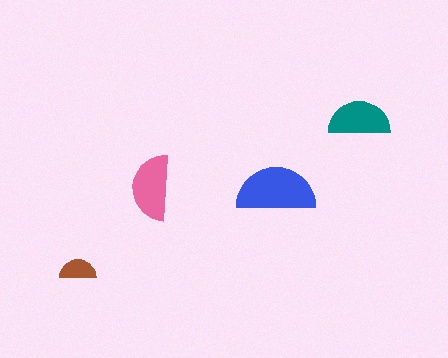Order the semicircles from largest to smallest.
the blue one, the pink one, the teal one, the brown one.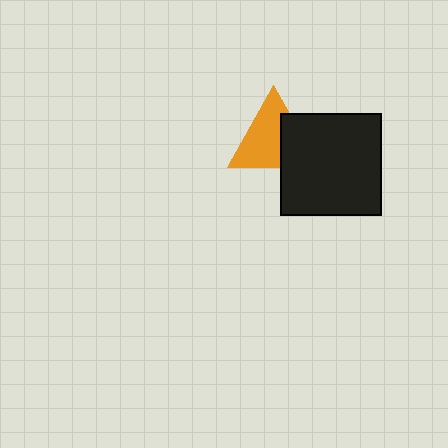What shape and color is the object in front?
The object in front is a black square.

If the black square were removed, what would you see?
You would see the complete orange triangle.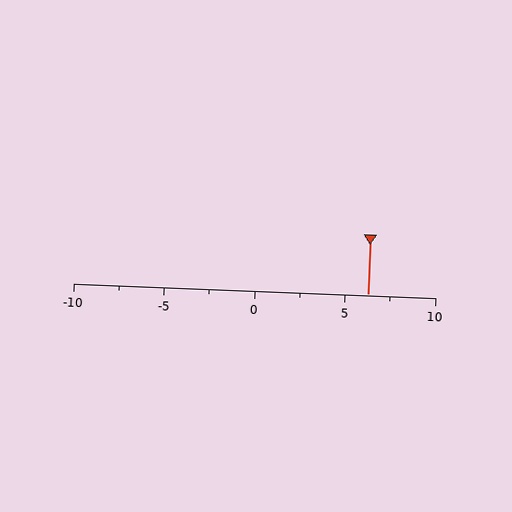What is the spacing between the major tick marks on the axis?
The major ticks are spaced 5 apart.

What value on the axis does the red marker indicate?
The marker indicates approximately 6.2.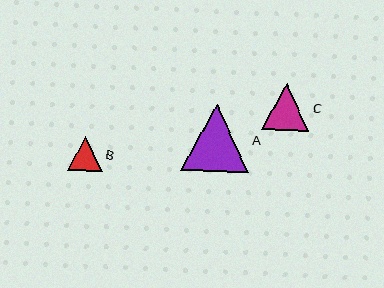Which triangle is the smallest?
Triangle B is the smallest with a size of approximately 34 pixels.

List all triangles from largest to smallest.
From largest to smallest: A, C, B.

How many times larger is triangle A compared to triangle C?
Triangle A is approximately 1.4 times the size of triangle C.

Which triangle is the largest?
Triangle A is the largest with a size of approximately 68 pixels.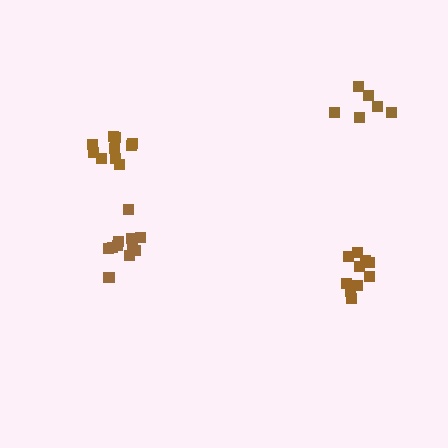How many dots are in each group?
Group 1: 6 dots, Group 2: 10 dots, Group 3: 11 dots, Group 4: 10 dots (37 total).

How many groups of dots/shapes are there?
There are 4 groups.